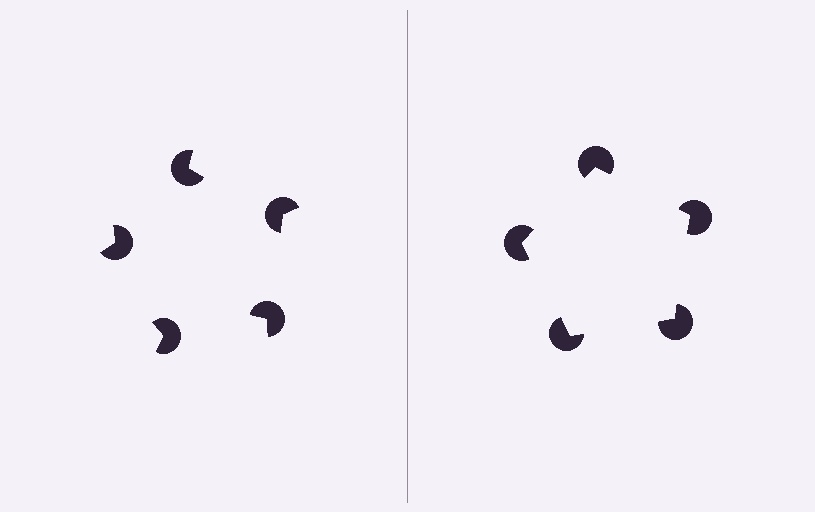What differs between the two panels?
The pac-man discs are positioned identically on both sides; only the wedge orientations differ. On the right they align to a pentagon; on the left they are misaligned.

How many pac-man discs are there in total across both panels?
10 — 5 on each side.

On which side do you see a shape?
An illusory pentagon appears on the right side. On the left side the wedge cuts are rotated, so no coherent shape forms.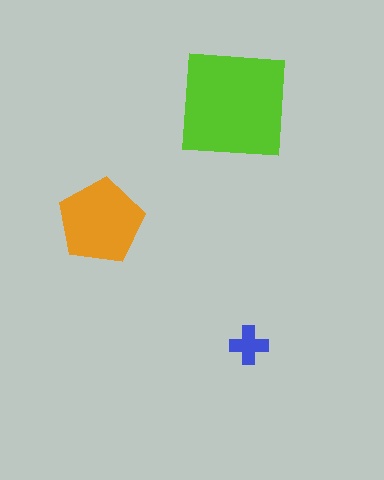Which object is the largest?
The lime square.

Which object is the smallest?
The blue cross.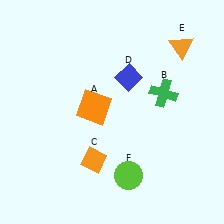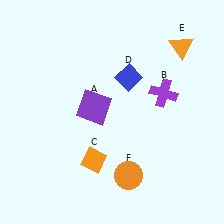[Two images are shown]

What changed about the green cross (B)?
In Image 1, B is green. In Image 2, it changed to purple.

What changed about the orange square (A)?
In Image 1, A is orange. In Image 2, it changed to purple.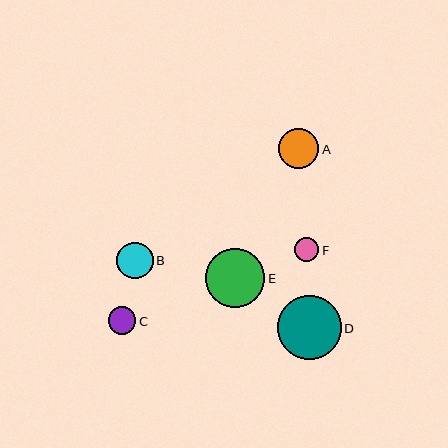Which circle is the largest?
Circle D is the largest with a size of approximately 64 pixels.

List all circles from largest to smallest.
From largest to smallest: D, E, A, B, C, F.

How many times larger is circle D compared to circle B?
Circle D is approximately 1.8 times the size of circle B.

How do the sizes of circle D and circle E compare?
Circle D and circle E are approximately the same size.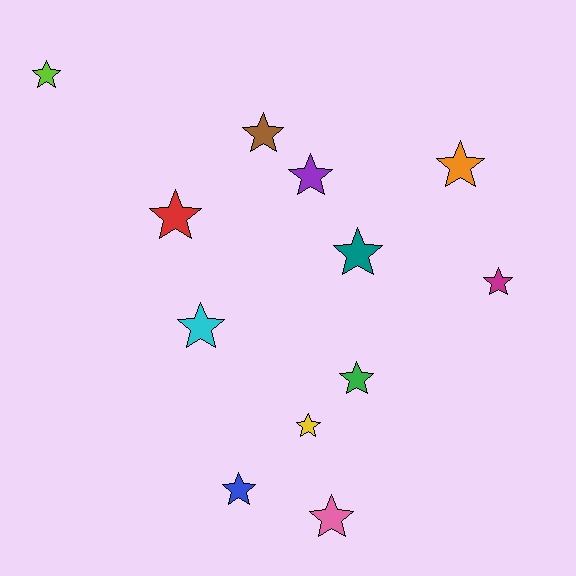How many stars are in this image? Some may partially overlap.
There are 12 stars.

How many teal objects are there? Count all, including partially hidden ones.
There is 1 teal object.